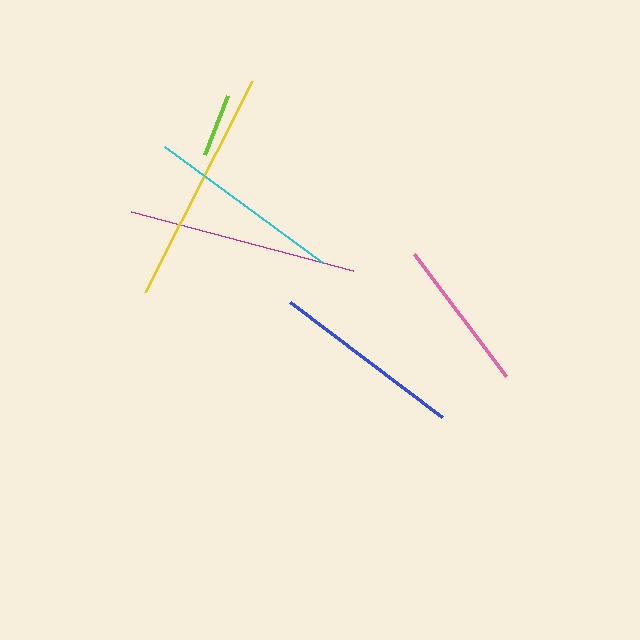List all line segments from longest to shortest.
From longest to shortest: yellow, magenta, cyan, blue, pink, lime.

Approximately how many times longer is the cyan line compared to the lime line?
The cyan line is approximately 3.1 times the length of the lime line.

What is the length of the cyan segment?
The cyan segment is approximately 196 pixels long.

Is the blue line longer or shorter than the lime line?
The blue line is longer than the lime line.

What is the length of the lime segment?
The lime segment is approximately 63 pixels long.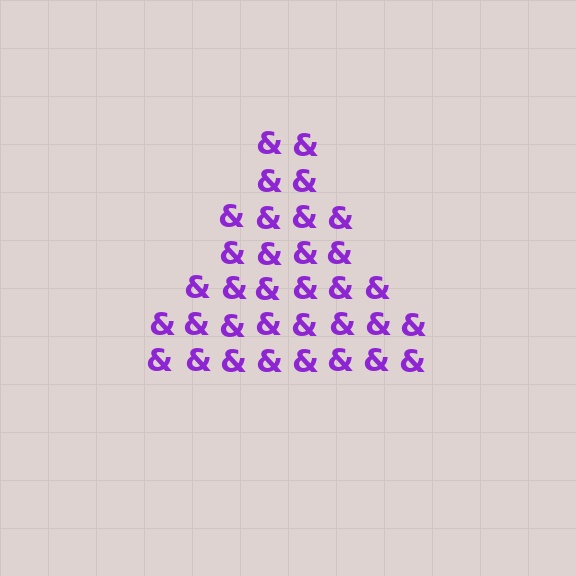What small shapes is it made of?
It is made of small ampersands.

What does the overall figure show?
The overall figure shows a triangle.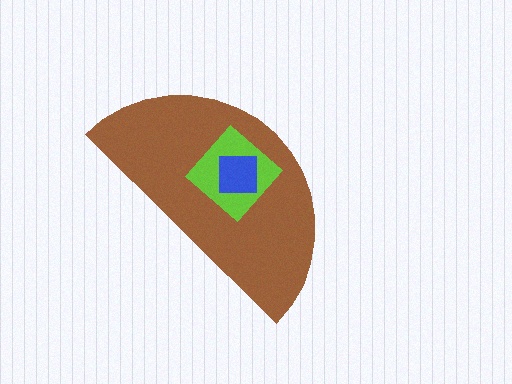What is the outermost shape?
The brown semicircle.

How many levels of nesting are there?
3.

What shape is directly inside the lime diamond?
The blue square.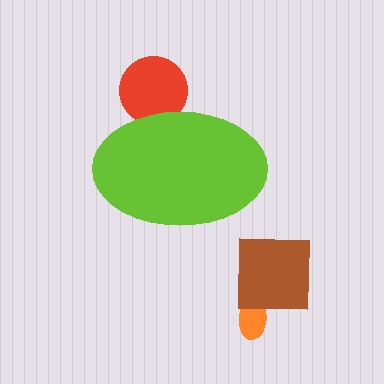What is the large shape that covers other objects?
A lime ellipse.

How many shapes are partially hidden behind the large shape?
1 shape is partially hidden.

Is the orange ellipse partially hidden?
No, the orange ellipse is fully visible.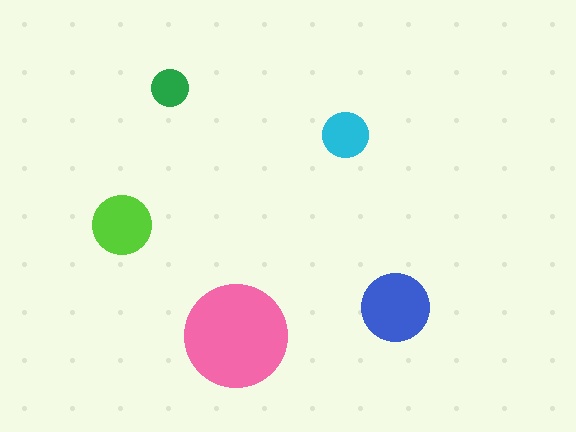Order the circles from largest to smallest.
the pink one, the blue one, the lime one, the cyan one, the green one.